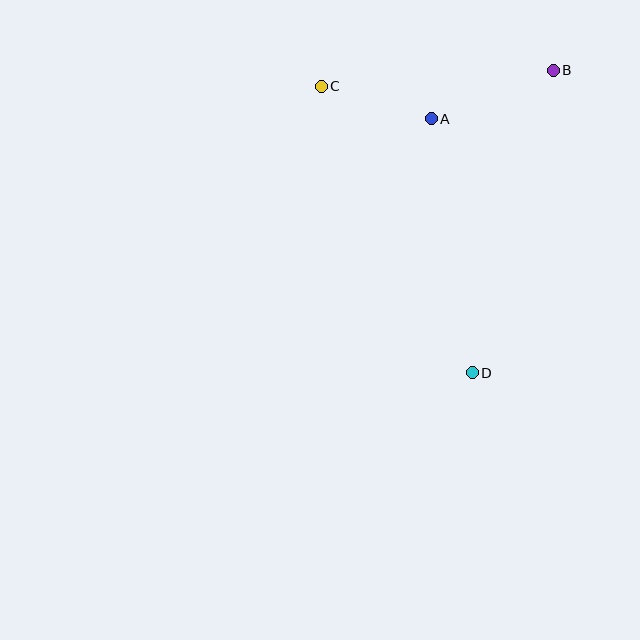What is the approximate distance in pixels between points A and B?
The distance between A and B is approximately 131 pixels.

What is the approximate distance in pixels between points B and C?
The distance between B and C is approximately 233 pixels.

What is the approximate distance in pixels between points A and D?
The distance between A and D is approximately 257 pixels.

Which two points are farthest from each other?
Points C and D are farthest from each other.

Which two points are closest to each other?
Points A and C are closest to each other.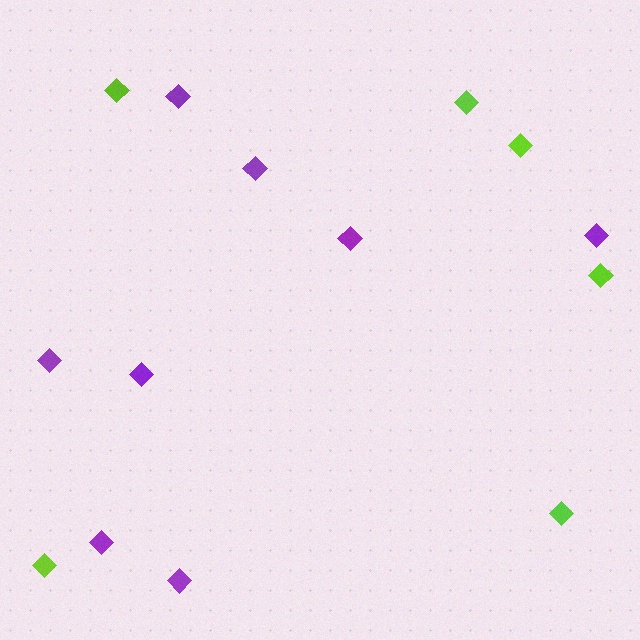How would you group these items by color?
There are 2 groups: one group of purple diamonds (8) and one group of lime diamonds (6).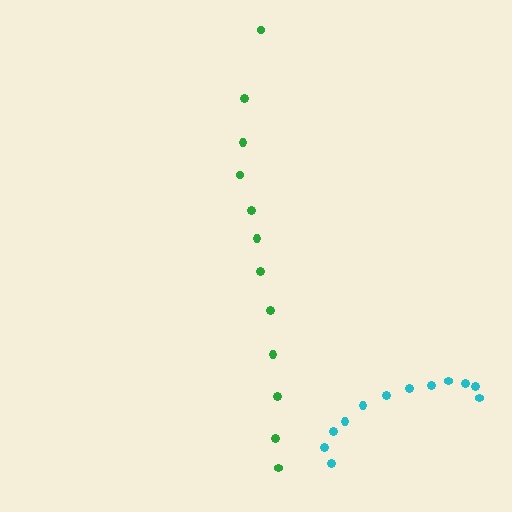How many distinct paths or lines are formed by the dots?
There are 2 distinct paths.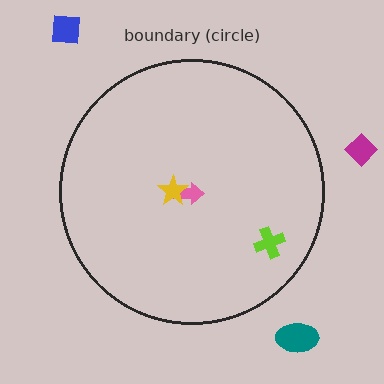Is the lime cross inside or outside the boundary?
Inside.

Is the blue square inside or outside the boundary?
Outside.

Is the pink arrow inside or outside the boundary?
Inside.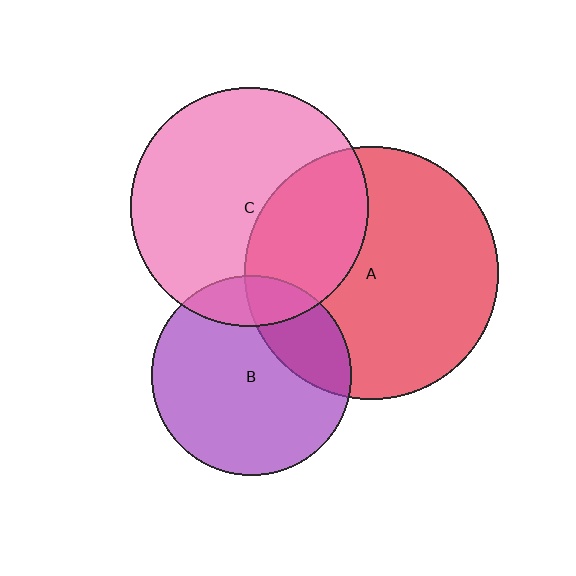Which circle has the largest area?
Circle A (red).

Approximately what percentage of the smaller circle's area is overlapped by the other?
Approximately 35%.